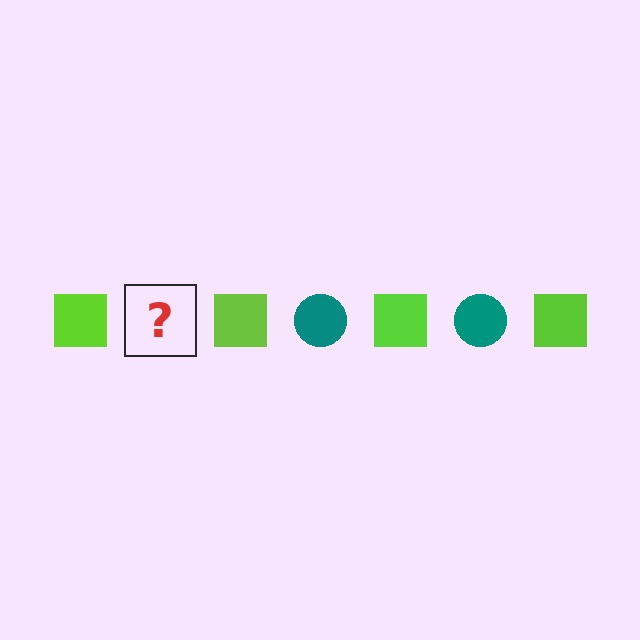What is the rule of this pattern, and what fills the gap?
The rule is that the pattern alternates between lime square and teal circle. The gap should be filled with a teal circle.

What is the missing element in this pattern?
The missing element is a teal circle.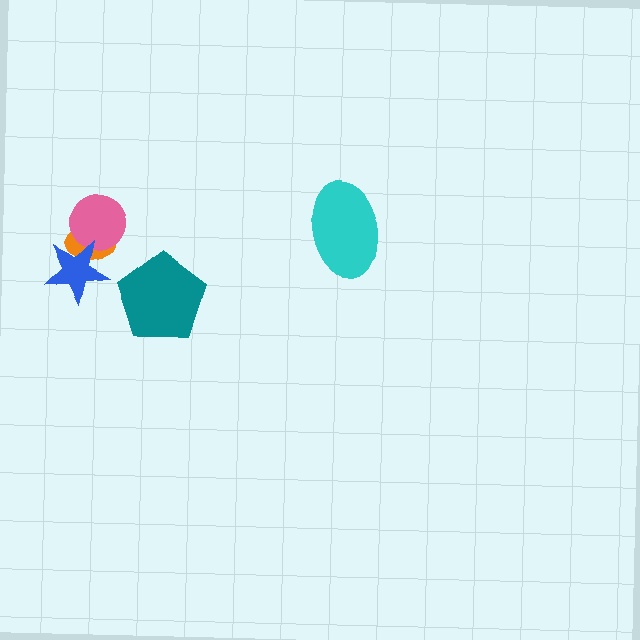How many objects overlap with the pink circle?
2 objects overlap with the pink circle.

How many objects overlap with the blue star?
2 objects overlap with the blue star.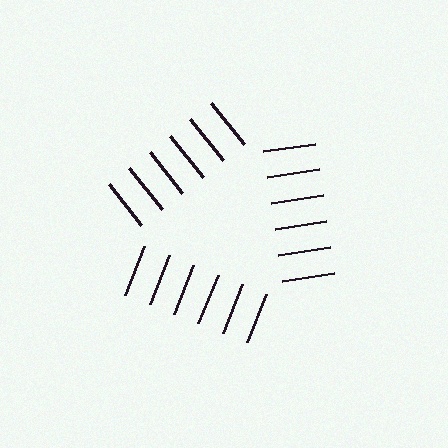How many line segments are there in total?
18 — 6 along each of the 3 edges.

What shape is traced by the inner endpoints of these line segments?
An illusory triangle — the line segments terminate on its edges but no continuous stroke is drawn.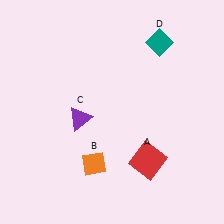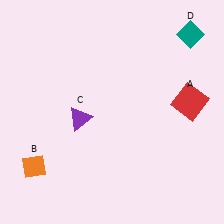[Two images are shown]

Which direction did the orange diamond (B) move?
The orange diamond (B) moved left.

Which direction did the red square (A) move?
The red square (A) moved up.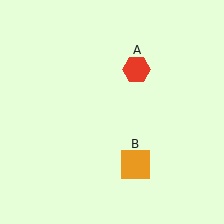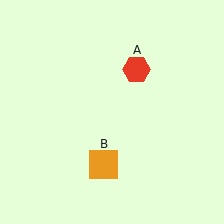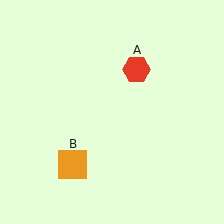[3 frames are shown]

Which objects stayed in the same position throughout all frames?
Red hexagon (object A) remained stationary.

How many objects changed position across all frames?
1 object changed position: orange square (object B).